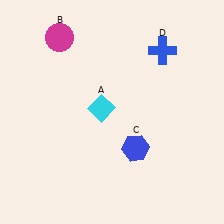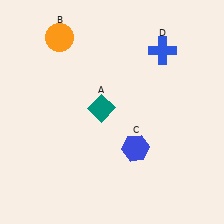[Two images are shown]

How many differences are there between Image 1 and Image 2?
There are 2 differences between the two images.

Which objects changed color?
A changed from cyan to teal. B changed from magenta to orange.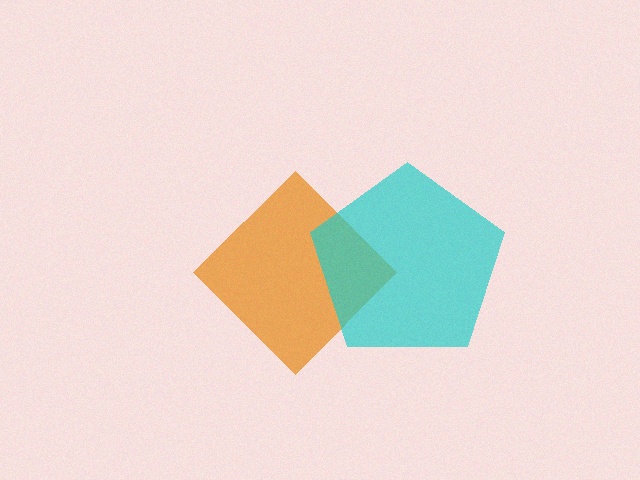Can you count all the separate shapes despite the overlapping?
Yes, there are 2 separate shapes.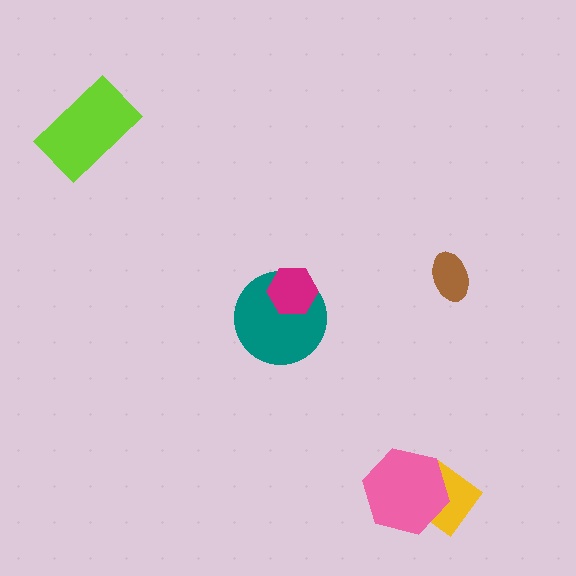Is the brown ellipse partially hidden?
No, no other shape covers it.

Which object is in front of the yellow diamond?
The pink hexagon is in front of the yellow diamond.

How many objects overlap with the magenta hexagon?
1 object overlaps with the magenta hexagon.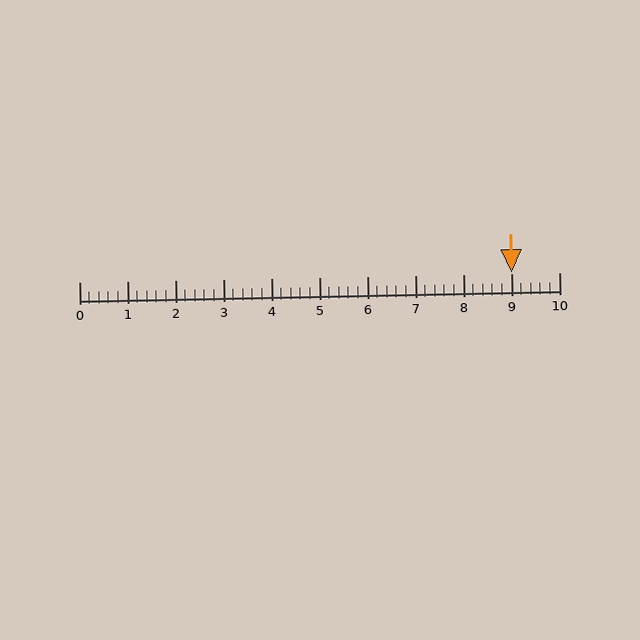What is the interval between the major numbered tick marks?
The major tick marks are spaced 1 units apart.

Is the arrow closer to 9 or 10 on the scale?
The arrow is closer to 9.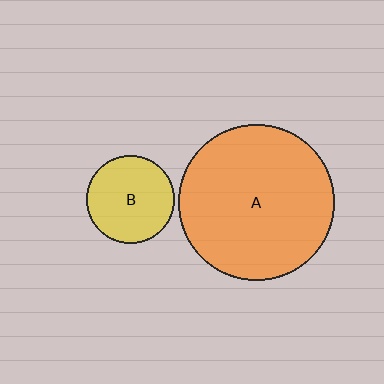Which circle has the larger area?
Circle A (orange).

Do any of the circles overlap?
No, none of the circles overlap.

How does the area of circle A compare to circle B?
Approximately 3.1 times.